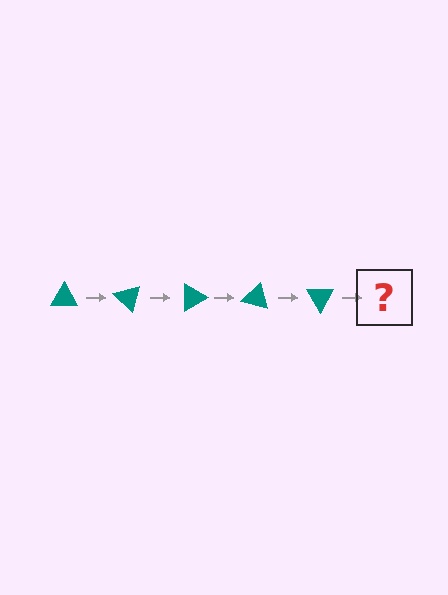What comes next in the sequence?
The next element should be a teal triangle rotated 225 degrees.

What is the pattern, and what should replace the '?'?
The pattern is that the triangle rotates 45 degrees each step. The '?' should be a teal triangle rotated 225 degrees.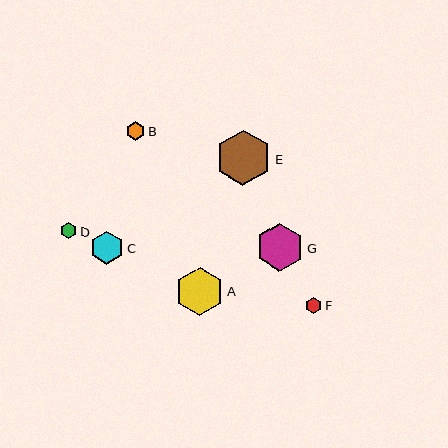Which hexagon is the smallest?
Hexagon F is the smallest with a size of approximately 16 pixels.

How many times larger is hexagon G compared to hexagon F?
Hexagon G is approximately 2.9 times the size of hexagon F.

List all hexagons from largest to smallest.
From largest to smallest: E, A, G, C, B, D, F.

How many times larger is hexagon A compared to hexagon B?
Hexagon A is approximately 2.5 times the size of hexagon B.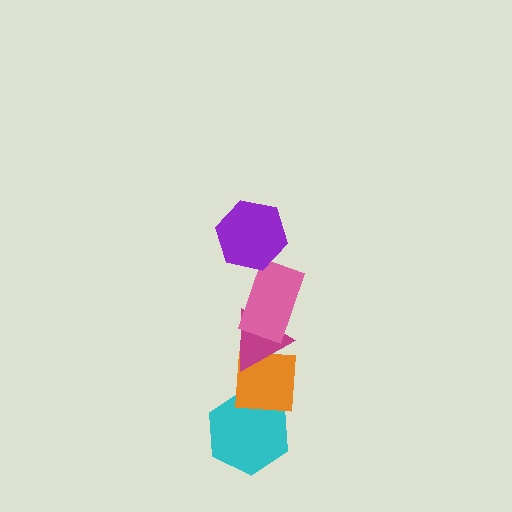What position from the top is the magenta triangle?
The magenta triangle is 3rd from the top.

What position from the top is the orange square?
The orange square is 4th from the top.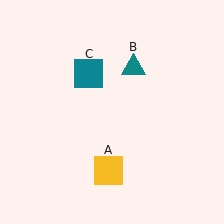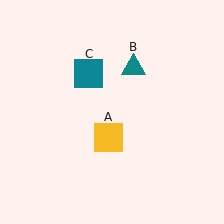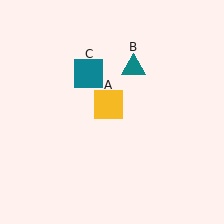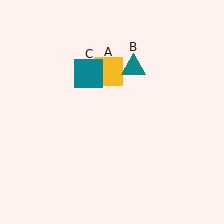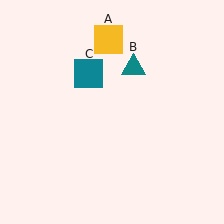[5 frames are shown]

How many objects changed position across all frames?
1 object changed position: yellow square (object A).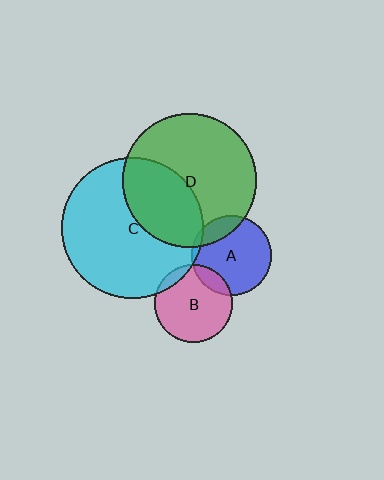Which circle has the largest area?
Circle C (cyan).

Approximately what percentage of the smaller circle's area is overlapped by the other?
Approximately 20%.